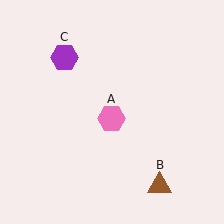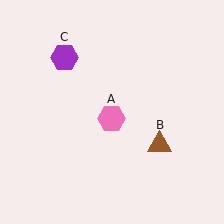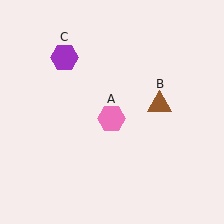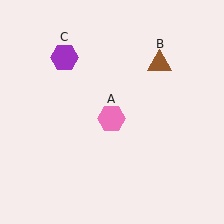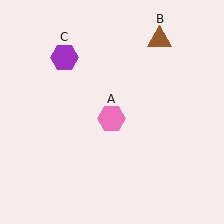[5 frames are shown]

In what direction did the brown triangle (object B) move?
The brown triangle (object B) moved up.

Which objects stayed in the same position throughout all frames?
Pink hexagon (object A) and purple hexagon (object C) remained stationary.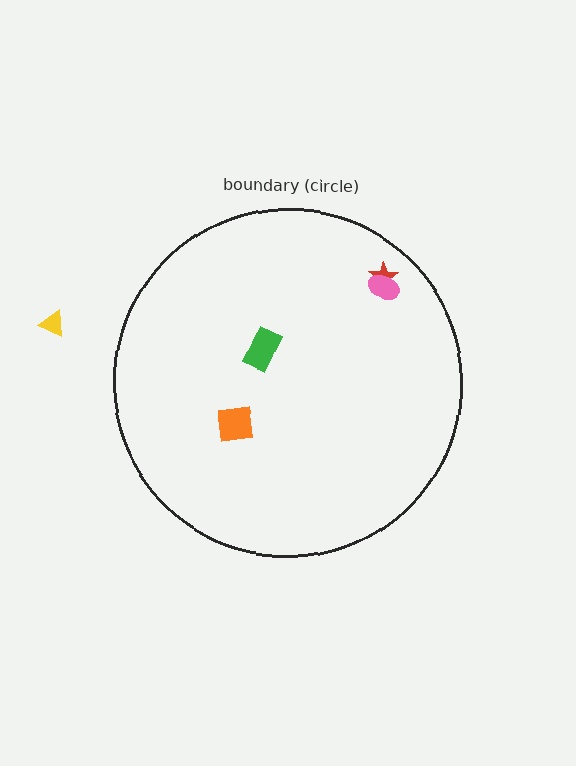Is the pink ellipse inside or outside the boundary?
Inside.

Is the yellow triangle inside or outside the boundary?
Outside.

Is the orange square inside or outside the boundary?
Inside.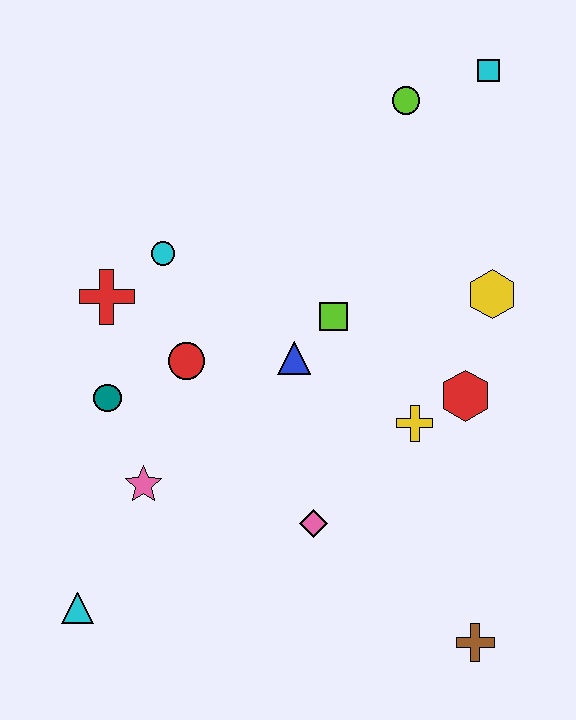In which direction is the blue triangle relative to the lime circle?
The blue triangle is below the lime circle.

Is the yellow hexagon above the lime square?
Yes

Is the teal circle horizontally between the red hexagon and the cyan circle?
No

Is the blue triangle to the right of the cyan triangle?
Yes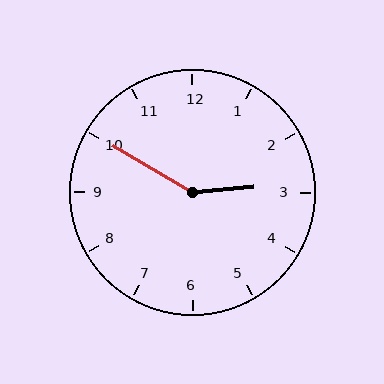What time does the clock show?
2:50.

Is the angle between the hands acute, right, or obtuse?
It is obtuse.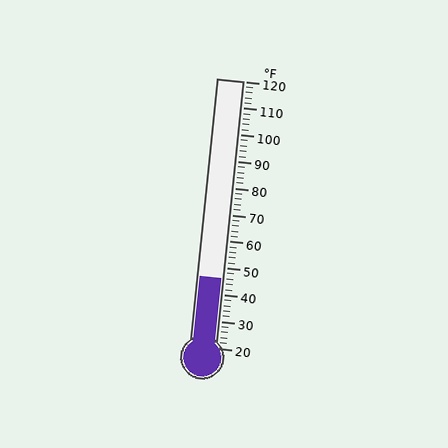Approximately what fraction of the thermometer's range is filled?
The thermometer is filled to approximately 25% of its range.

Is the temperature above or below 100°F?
The temperature is below 100°F.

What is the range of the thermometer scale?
The thermometer scale ranges from 20°F to 120°F.